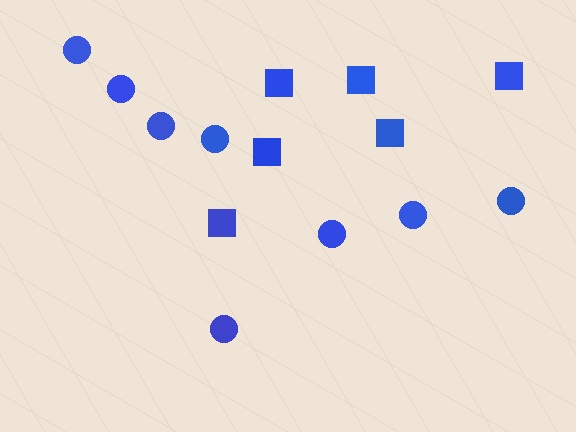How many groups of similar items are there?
There are 2 groups: one group of squares (6) and one group of circles (8).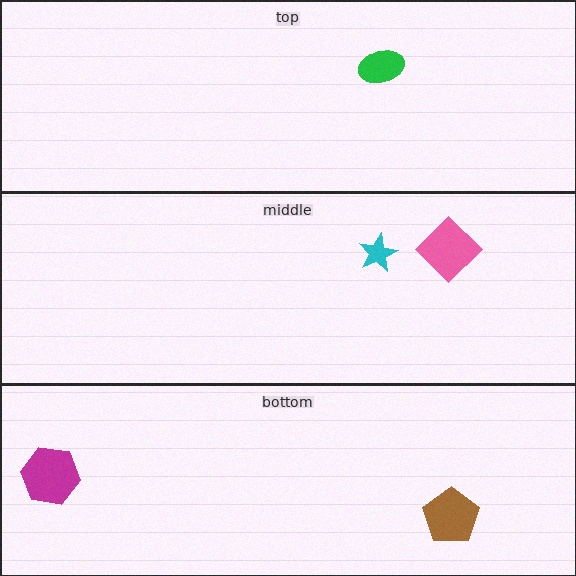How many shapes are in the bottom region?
2.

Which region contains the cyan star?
The middle region.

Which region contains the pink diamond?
The middle region.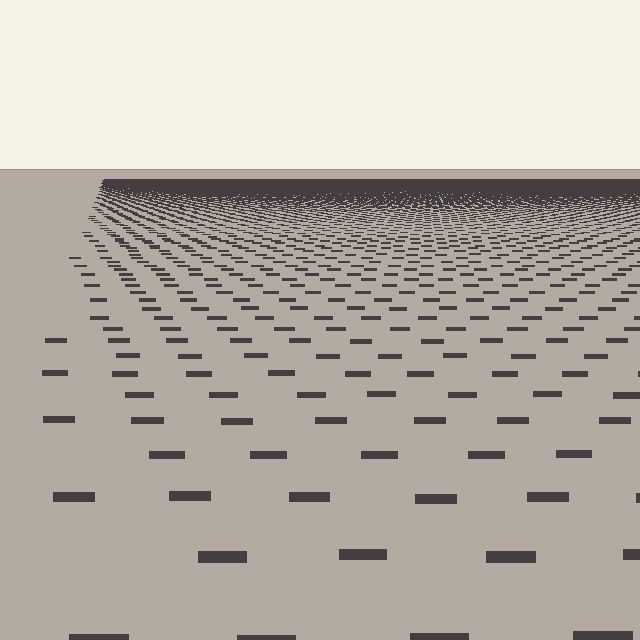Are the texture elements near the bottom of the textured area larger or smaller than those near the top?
Larger. Near the bottom, elements are closer to the viewer and appear at a bigger on-screen size.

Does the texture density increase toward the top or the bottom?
Density increases toward the top.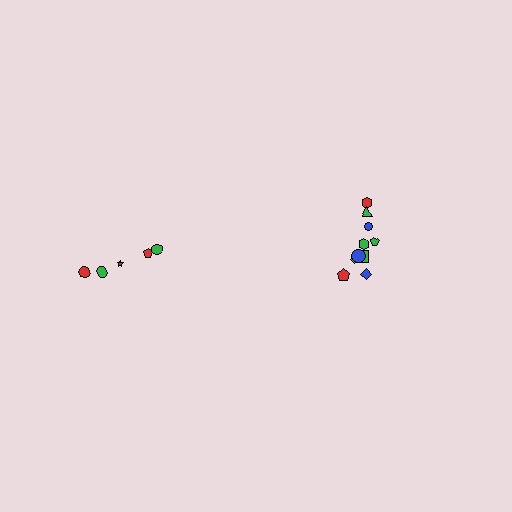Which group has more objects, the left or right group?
The right group.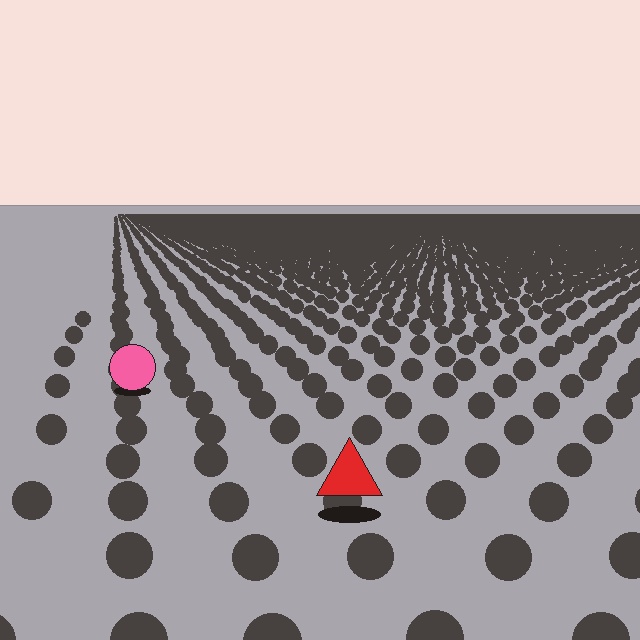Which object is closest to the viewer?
The red triangle is closest. The texture marks near it are larger and more spread out.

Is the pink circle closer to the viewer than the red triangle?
No. The red triangle is closer — you can tell from the texture gradient: the ground texture is coarser near it.